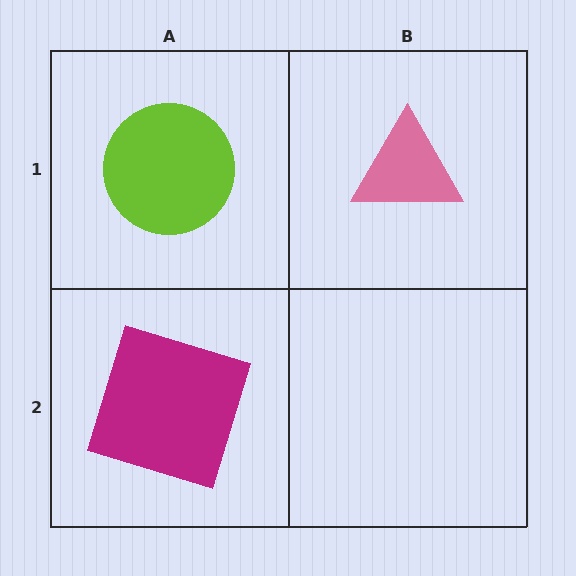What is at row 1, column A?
A lime circle.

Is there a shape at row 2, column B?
No, that cell is empty.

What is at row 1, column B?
A pink triangle.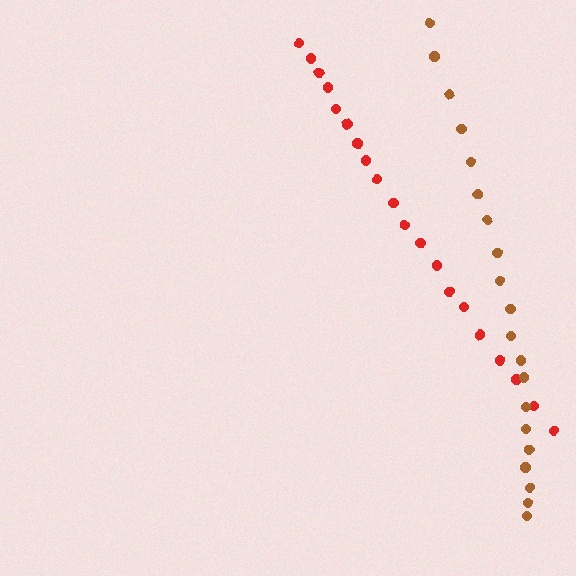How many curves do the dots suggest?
There are 2 distinct paths.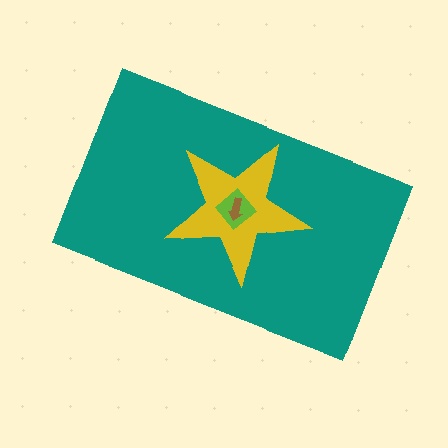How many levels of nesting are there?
4.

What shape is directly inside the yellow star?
The lime diamond.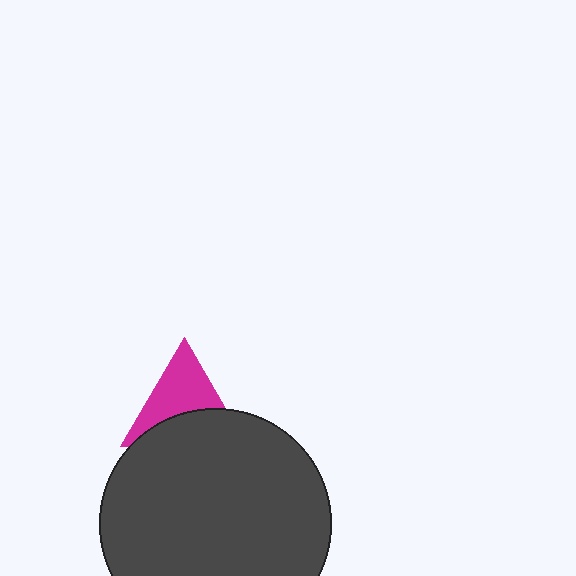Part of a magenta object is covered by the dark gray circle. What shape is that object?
It is a triangle.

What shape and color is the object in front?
The object in front is a dark gray circle.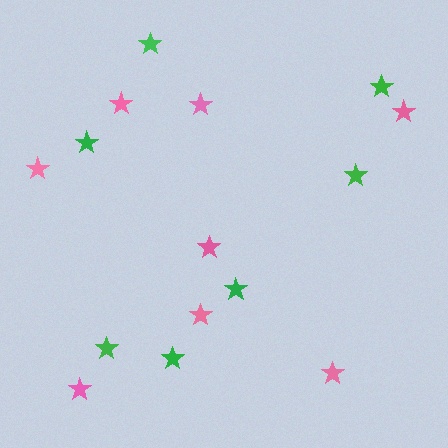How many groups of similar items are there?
There are 2 groups: one group of green stars (7) and one group of pink stars (8).